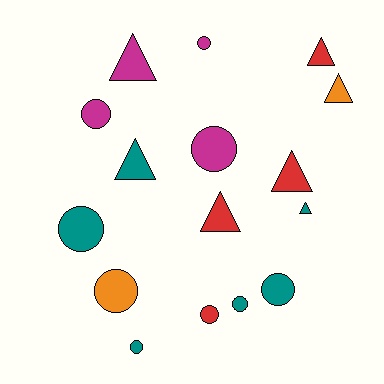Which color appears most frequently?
Teal, with 6 objects.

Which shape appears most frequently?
Circle, with 9 objects.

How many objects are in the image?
There are 16 objects.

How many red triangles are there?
There are 3 red triangles.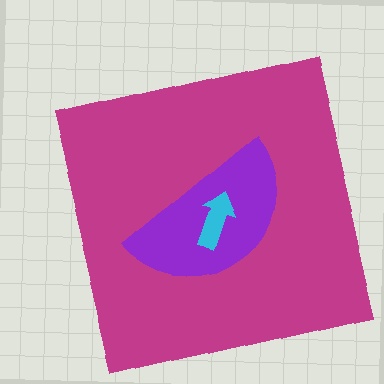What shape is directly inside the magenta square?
The purple semicircle.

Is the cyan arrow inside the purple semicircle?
Yes.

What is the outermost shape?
The magenta square.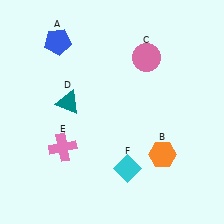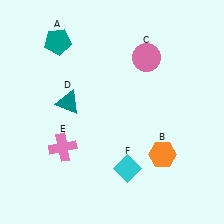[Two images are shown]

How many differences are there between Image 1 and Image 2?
There is 1 difference between the two images.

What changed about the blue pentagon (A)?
In Image 1, A is blue. In Image 2, it changed to teal.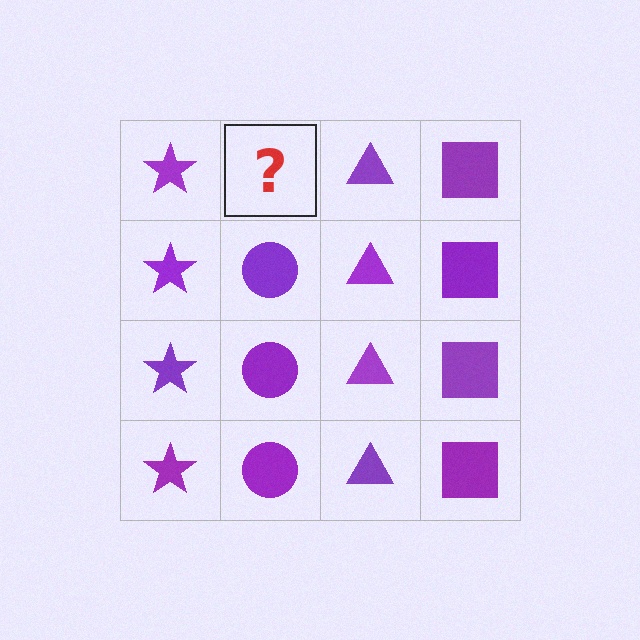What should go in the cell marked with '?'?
The missing cell should contain a purple circle.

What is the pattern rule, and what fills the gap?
The rule is that each column has a consistent shape. The gap should be filled with a purple circle.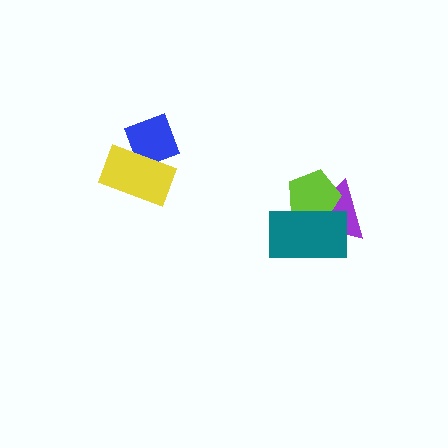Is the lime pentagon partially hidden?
Yes, it is partially covered by another shape.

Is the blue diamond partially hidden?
Yes, it is partially covered by another shape.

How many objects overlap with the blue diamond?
1 object overlaps with the blue diamond.